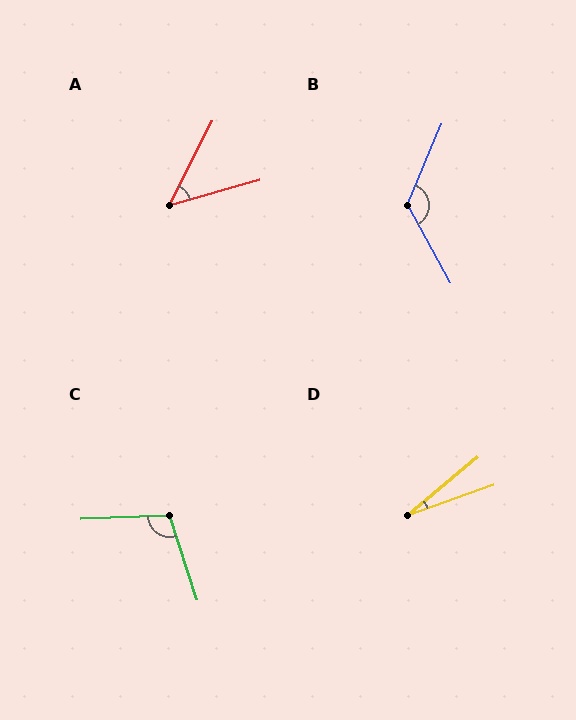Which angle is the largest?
B, at approximately 129 degrees.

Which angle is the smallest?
D, at approximately 21 degrees.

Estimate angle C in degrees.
Approximately 106 degrees.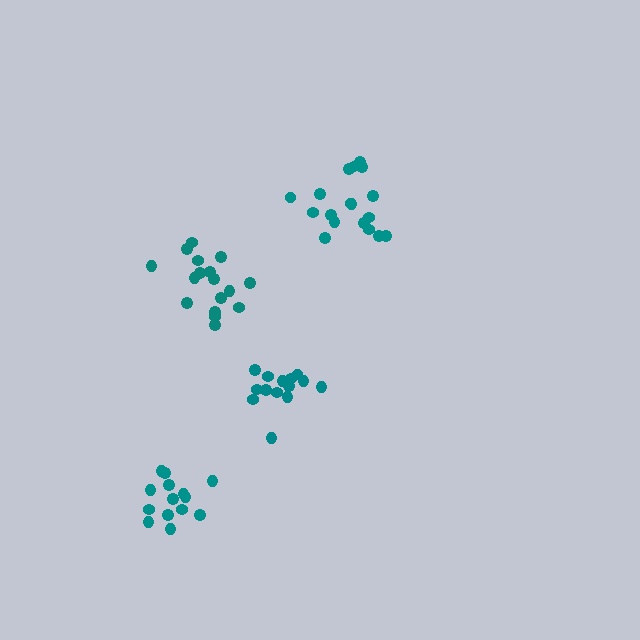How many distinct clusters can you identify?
There are 4 distinct clusters.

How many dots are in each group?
Group 1: 14 dots, Group 2: 14 dots, Group 3: 18 dots, Group 4: 18 dots (64 total).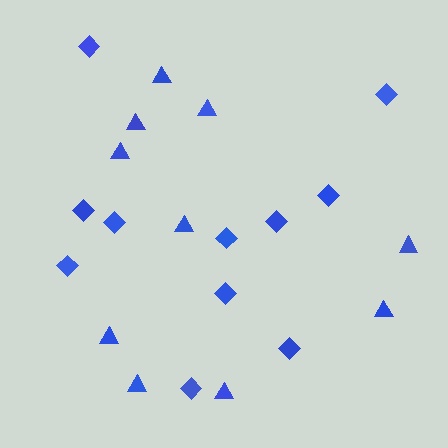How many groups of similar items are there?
There are 2 groups: one group of triangles (10) and one group of diamonds (11).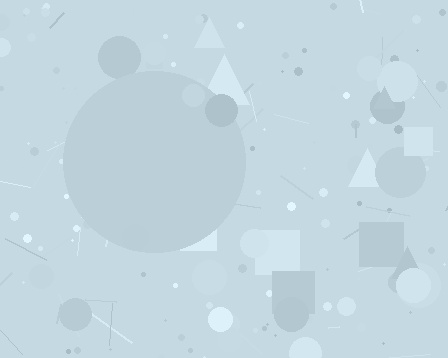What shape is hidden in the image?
A circle is hidden in the image.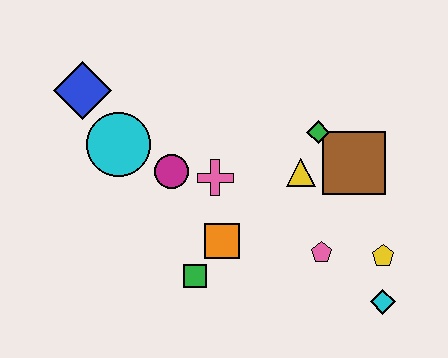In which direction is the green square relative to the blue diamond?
The green square is below the blue diamond.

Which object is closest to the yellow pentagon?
The cyan diamond is closest to the yellow pentagon.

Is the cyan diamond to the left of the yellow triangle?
No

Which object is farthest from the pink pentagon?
The blue diamond is farthest from the pink pentagon.